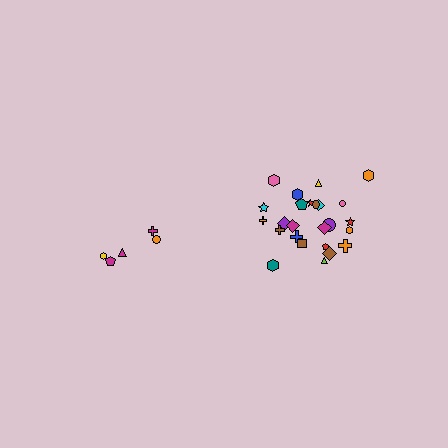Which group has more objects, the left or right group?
The right group.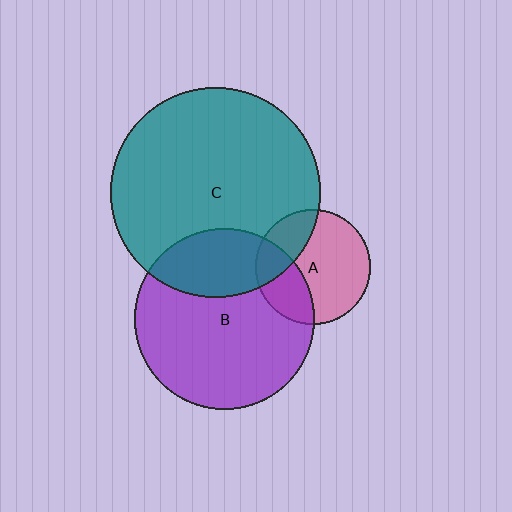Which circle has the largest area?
Circle C (teal).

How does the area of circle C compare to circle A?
Approximately 3.3 times.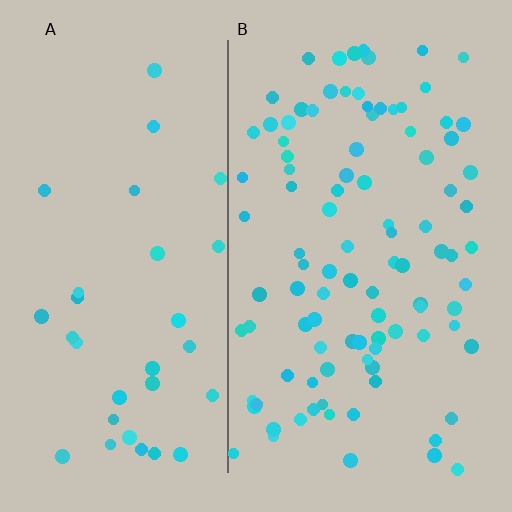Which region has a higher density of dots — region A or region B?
B (the right).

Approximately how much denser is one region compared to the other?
Approximately 3.0× — region B over region A.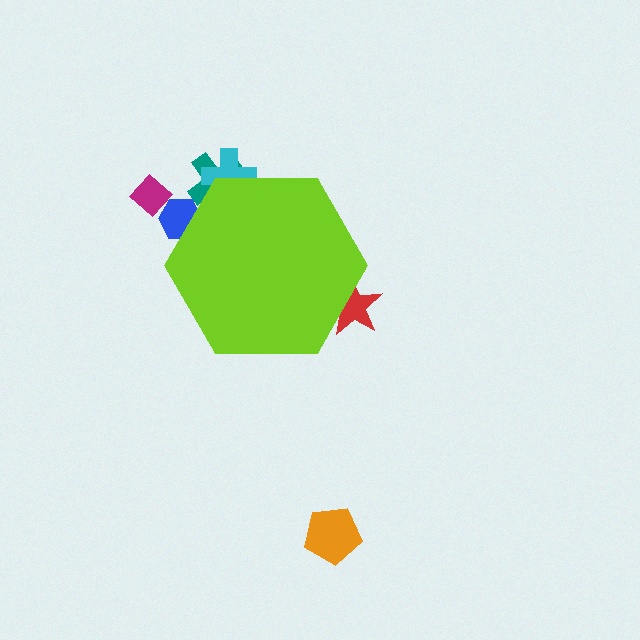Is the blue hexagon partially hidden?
Yes, the blue hexagon is partially hidden behind the lime hexagon.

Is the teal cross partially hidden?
Yes, the teal cross is partially hidden behind the lime hexagon.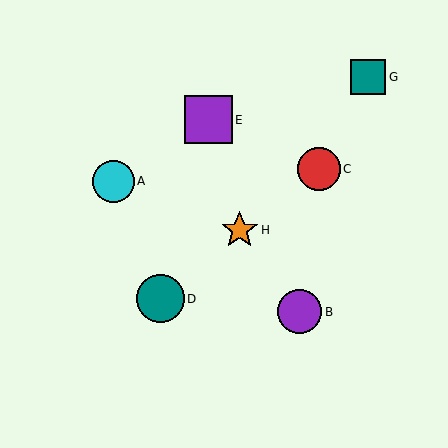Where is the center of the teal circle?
The center of the teal circle is at (161, 299).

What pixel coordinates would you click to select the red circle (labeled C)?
Click at (319, 169) to select the red circle C.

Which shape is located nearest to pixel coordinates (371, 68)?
The teal square (labeled G) at (368, 77) is nearest to that location.